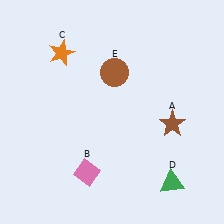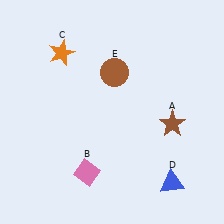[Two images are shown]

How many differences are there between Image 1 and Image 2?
There is 1 difference between the two images.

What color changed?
The triangle (D) changed from green in Image 1 to blue in Image 2.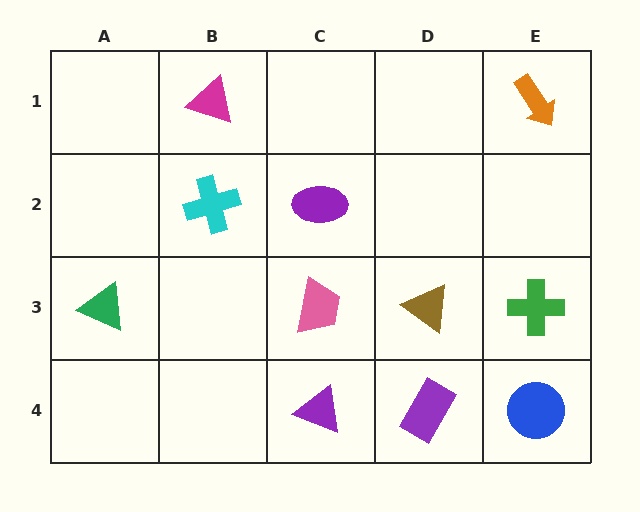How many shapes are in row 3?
4 shapes.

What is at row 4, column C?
A purple triangle.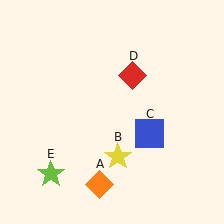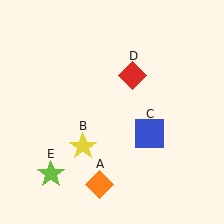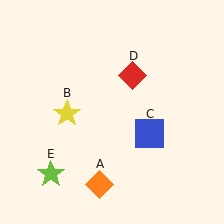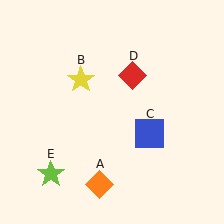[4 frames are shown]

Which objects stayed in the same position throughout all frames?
Orange diamond (object A) and blue square (object C) and red diamond (object D) and lime star (object E) remained stationary.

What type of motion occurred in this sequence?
The yellow star (object B) rotated clockwise around the center of the scene.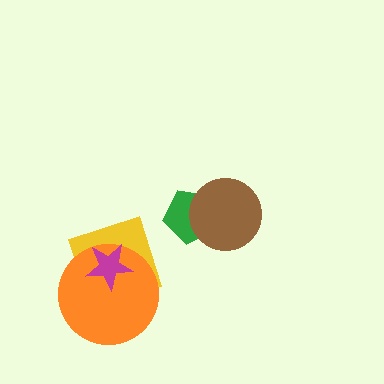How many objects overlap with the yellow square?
2 objects overlap with the yellow square.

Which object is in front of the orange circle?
The magenta star is in front of the orange circle.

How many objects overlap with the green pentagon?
1 object overlaps with the green pentagon.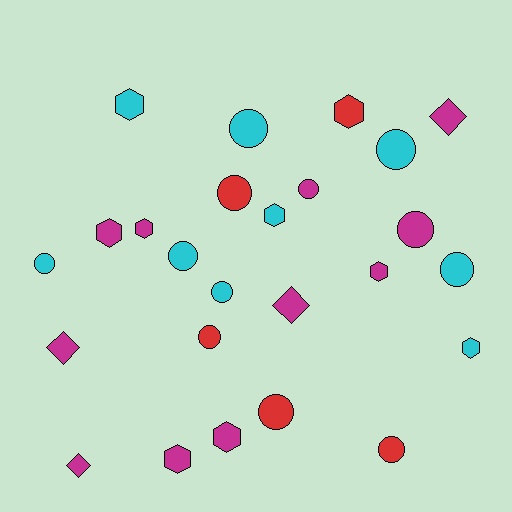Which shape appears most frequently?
Circle, with 12 objects.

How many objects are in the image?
There are 25 objects.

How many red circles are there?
There are 4 red circles.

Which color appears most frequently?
Magenta, with 11 objects.